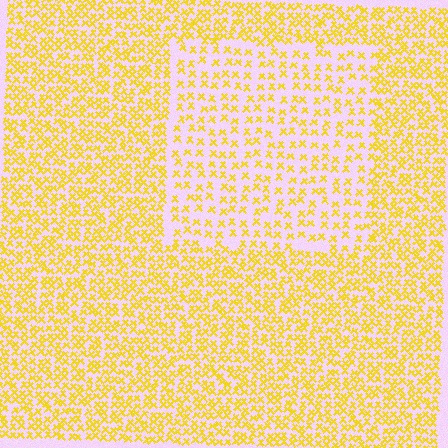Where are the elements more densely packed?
The elements are more densely packed outside the rectangle boundary.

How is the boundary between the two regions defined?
The boundary is defined by a change in element density (approximately 1.9x ratio). All elements are the same color, size, and shape.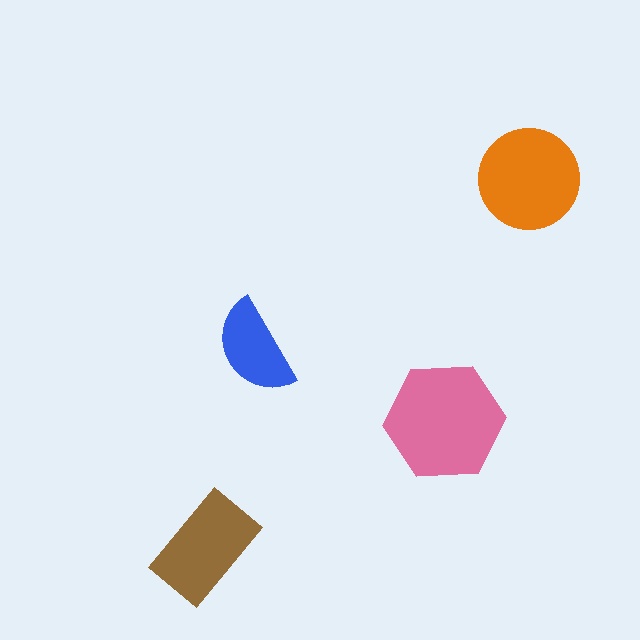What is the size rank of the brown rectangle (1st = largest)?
3rd.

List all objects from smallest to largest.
The blue semicircle, the brown rectangle, the orange circle, the pink hexagon.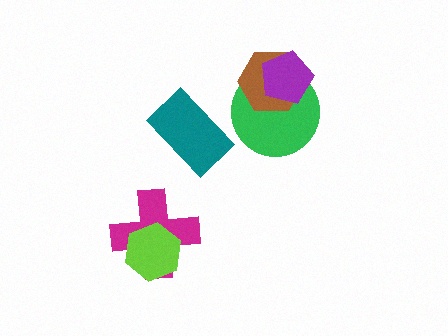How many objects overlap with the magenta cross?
1 object overlaps with the magenta cross.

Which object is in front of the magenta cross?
The lime hexagon is in front of the magenta cross.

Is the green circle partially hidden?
Yes, it is partially covered by another shape.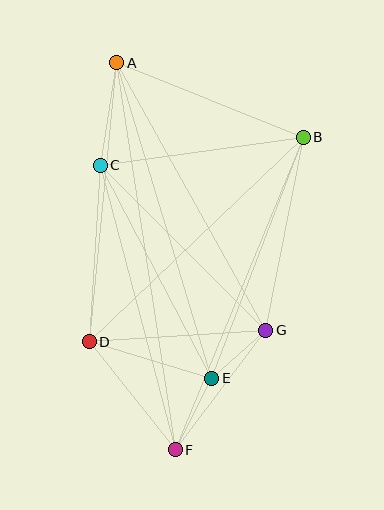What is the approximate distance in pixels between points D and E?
The distance between D and E is approximately 128 pixels.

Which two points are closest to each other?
Points E and G are closest to each other.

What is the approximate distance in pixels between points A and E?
The distance between A and E is approximately 329 pixels.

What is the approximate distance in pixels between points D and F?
The distance between D and F is approximately 138 pixels.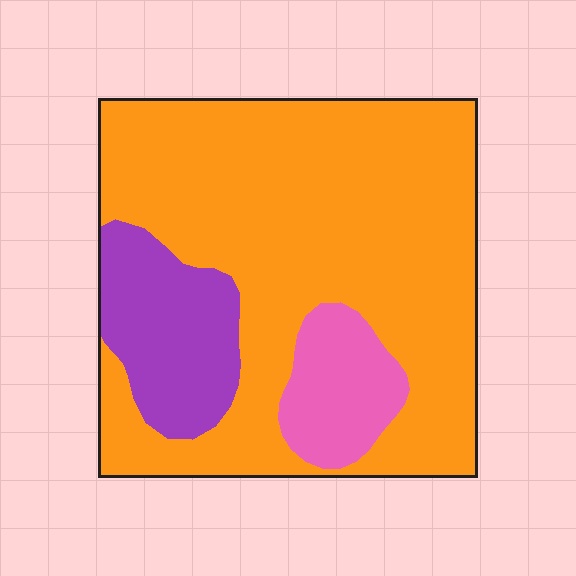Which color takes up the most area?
Orange, at roughly 75%.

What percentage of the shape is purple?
Purple covers roughly 15% of the shape.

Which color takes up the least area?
Pink, at roughly 10%.